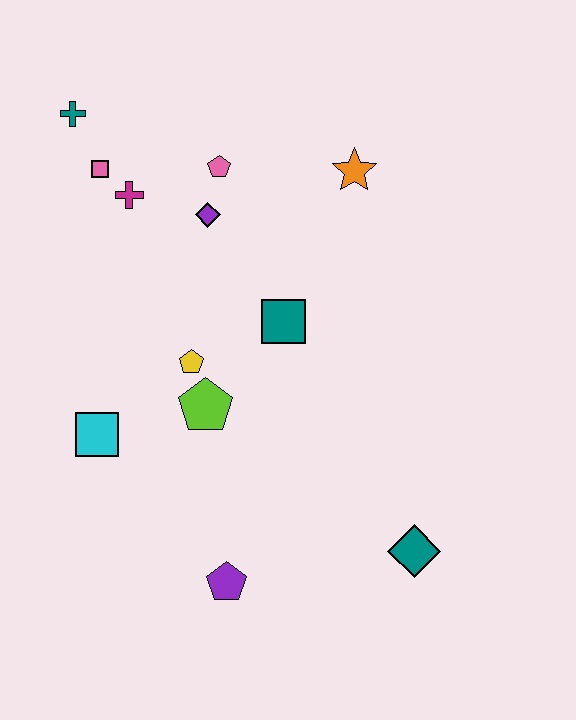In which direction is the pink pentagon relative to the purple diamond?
The pink pentagon is above the purple diamond.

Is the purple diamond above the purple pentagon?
Yes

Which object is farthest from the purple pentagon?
The teal cross is farthest from the purple pentagon.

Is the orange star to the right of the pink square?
Yes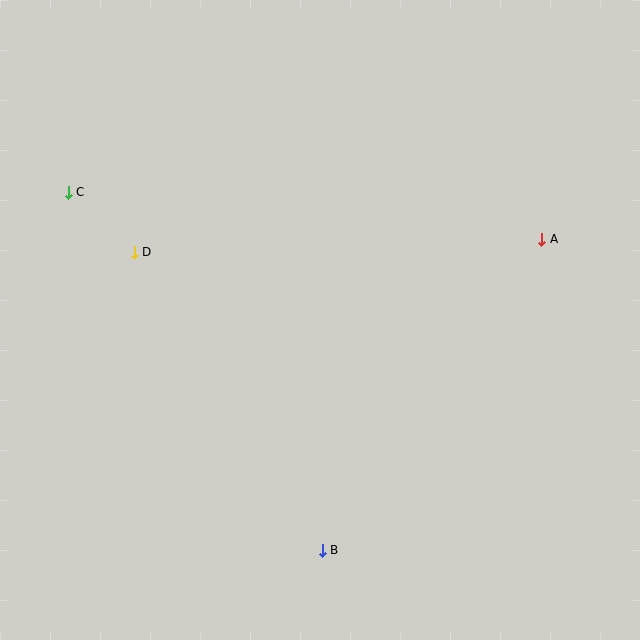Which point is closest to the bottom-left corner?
Point B is closest to the bottom-left corner.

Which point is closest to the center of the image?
Point D at (134, 252) is closest to the center.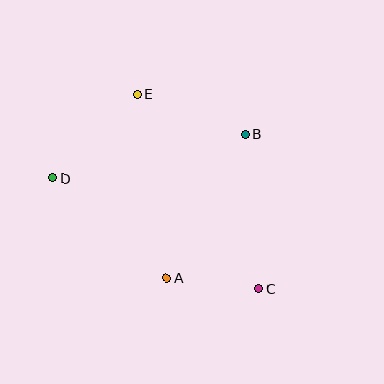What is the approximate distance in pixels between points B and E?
The distance between B and E is approximately 115 pixels.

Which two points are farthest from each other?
Points C and D are farthest from each other.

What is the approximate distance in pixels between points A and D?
The distance between A and D is approximately 151 pixels.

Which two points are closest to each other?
Points A and C are closest to each other.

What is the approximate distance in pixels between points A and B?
The distance between A and B is approximately 163 pixels.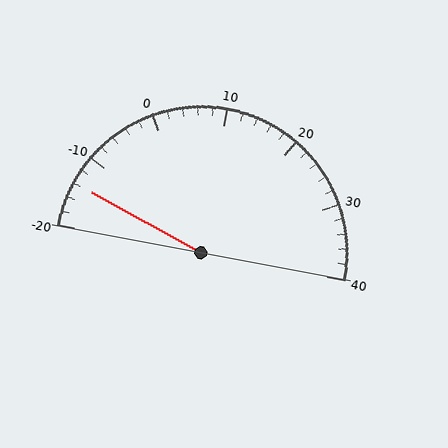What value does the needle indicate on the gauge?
The needle indicates approximately -14.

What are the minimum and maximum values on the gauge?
The gauge ranges from -20 to 40.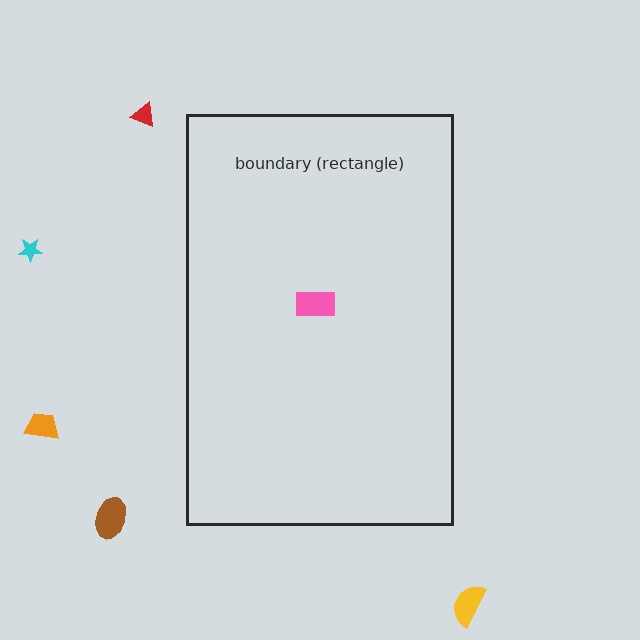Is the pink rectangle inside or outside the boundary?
Inside.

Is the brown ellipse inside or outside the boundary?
Outside.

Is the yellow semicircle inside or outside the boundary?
Outside.